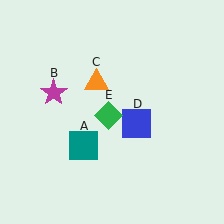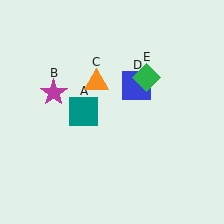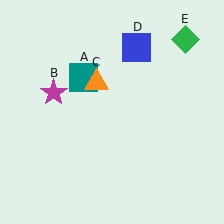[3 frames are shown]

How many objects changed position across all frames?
3 objects changed position: teal square (object A), blue square (object D), green diamond (object E).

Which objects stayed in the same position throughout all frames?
Magenta star (object B) and orange triangle (object C) remained stationary.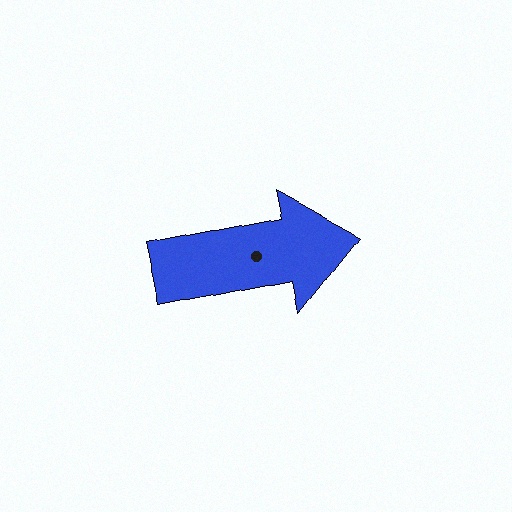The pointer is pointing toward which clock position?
Roughly 3 o'clock.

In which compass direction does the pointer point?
East.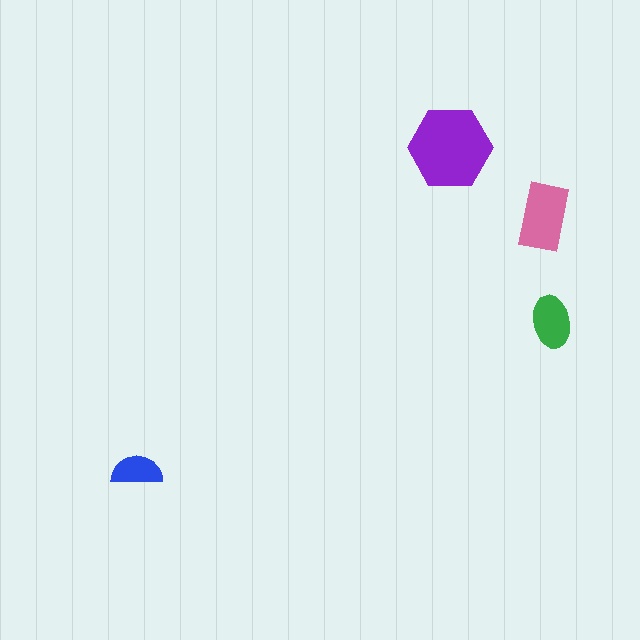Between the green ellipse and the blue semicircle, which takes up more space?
The green ellipse.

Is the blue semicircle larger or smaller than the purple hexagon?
Smaller.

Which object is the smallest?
The blue semicircle.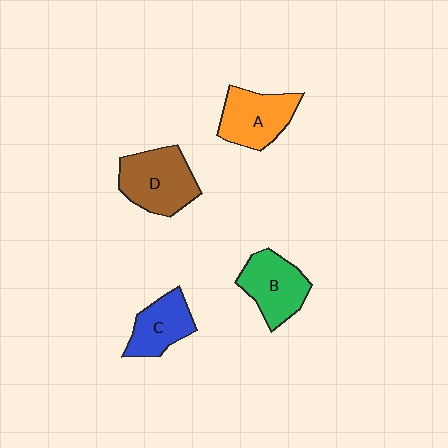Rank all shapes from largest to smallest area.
From largest to smallest: D (brown), A (orange), B (green), C (blue).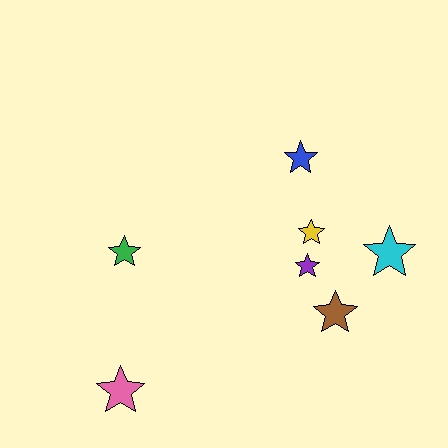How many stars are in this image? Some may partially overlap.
There are 7 stars.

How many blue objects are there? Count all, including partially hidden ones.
There is 1 blue object.